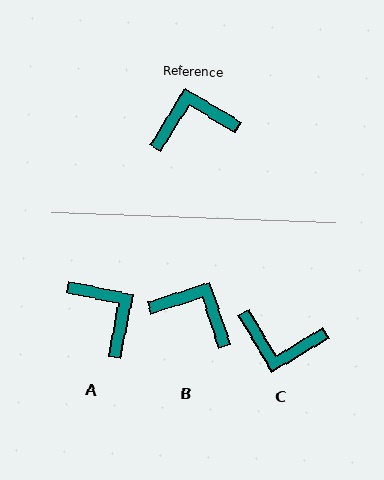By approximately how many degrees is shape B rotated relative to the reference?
Approximately 41 degrees clockwise.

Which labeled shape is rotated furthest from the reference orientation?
C, about 152 degrees away.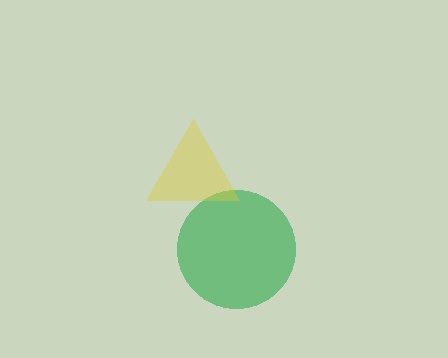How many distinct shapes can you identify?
There are 2 distinct shapes: a green circle, a yellow triangle.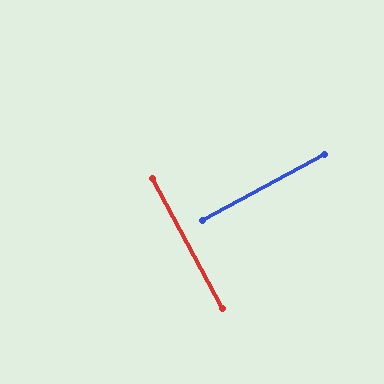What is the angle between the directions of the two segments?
Approximately 90 degrees.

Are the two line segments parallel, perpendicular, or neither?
Perpendicular — they meet at approximately 90°.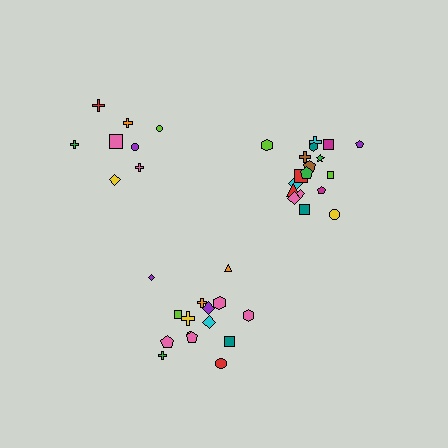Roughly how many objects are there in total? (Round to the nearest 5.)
Roughly 40 objects in total.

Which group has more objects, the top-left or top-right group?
The top-right group.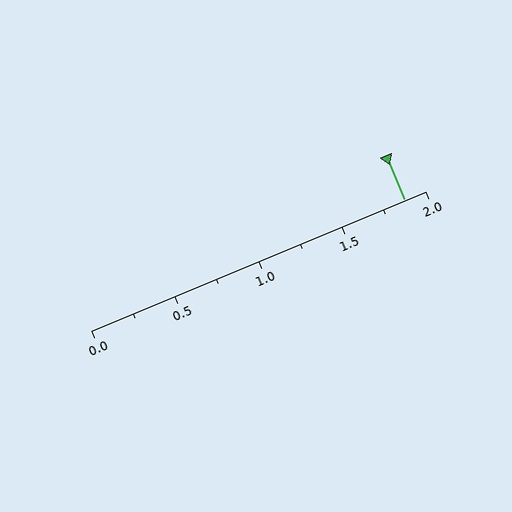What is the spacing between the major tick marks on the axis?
The major ticks are spaced 0.5 apart.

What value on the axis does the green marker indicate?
The marker indicates approximately 1.88.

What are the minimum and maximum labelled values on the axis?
The axis runs from 0.0 to 2.0.